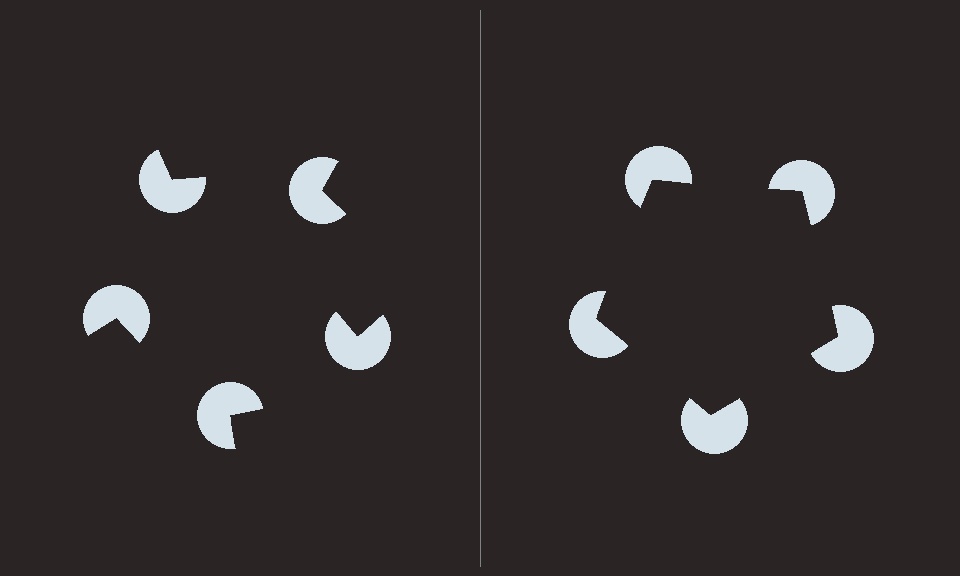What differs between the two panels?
The pac-man discs are positioned identically on both sides; only the wedge orientations differ. On the right they align to a pentagon; on the left they are misaligned.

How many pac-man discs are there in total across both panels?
10 — 5 on each side.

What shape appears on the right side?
An illusory pentagon.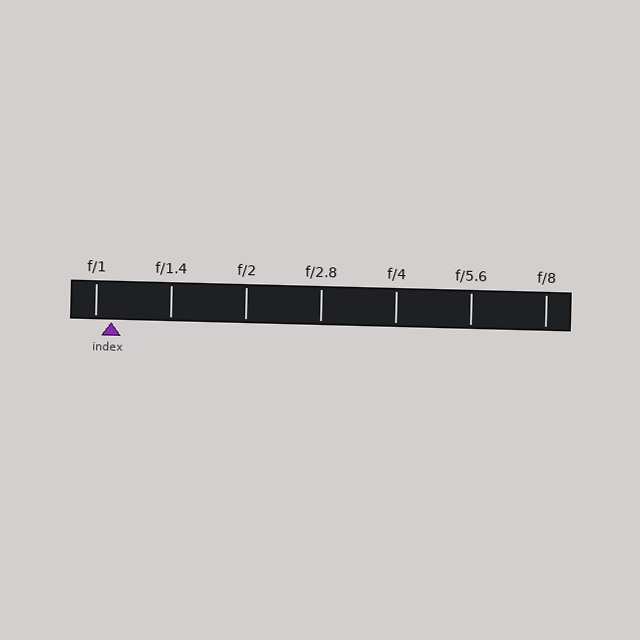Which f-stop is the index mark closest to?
The index mark is closest to f/1.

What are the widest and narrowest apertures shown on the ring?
The widest aperture shown is f/1 and the narrowest is f/8.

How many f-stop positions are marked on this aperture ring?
There are 7 f-stop positions marked.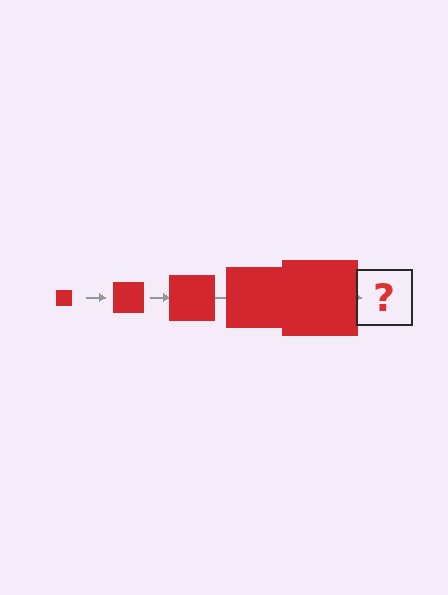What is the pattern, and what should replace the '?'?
The pattern is that the square gets progressively larger each step. The '?' should be a red square, larger than the previous one.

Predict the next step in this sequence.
The next step is a red square, larger than the previous one.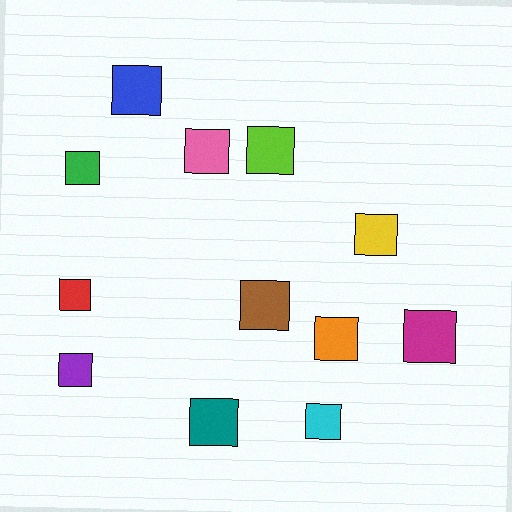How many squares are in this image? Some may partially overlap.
There are 12 squares.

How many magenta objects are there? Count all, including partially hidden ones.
There is 1 magenta object.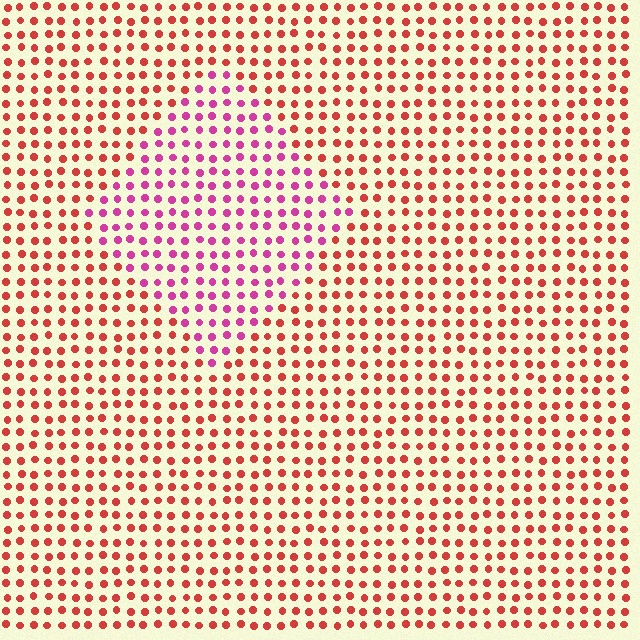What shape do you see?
I see a diamond.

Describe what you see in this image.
The image is filled with small red elements in a uniform arrangement. A diamond-shaped region is visible where the elements are tinted to a slightly different hue, forming a subtle color boundary.